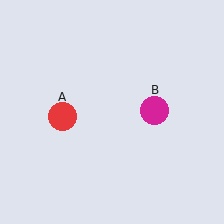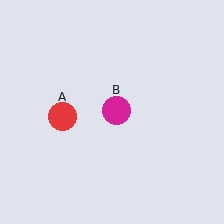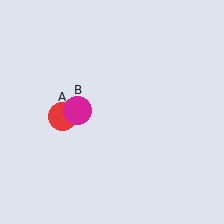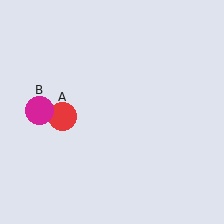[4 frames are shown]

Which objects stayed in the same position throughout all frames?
Red circle (object A) remained stationary.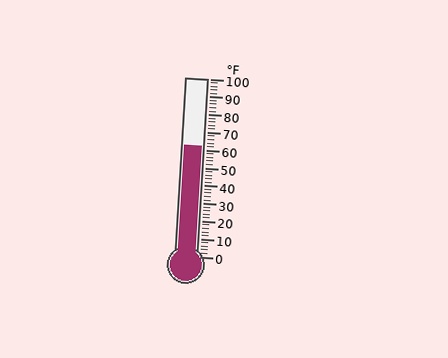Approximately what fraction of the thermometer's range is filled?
The thermometer is filled to approximately 60% of its range.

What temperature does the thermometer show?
The thermometer shows approximately 62°F.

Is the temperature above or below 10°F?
The temperature is above 10°F.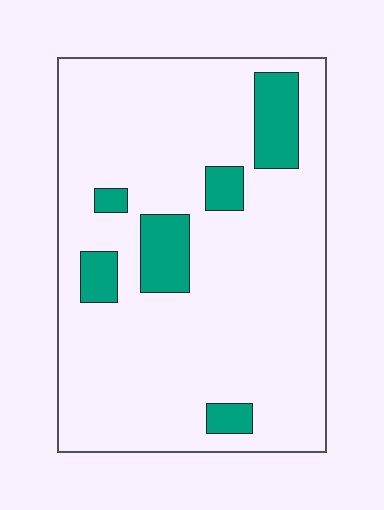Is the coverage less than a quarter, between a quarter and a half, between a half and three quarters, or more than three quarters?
Less than a quarter.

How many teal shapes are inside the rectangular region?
6.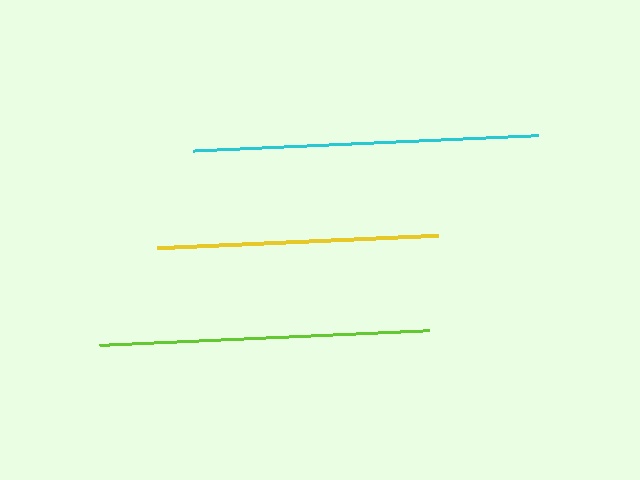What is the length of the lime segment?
The lime segment is approximately 331 pixels long.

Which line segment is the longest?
The cyan line is the longest at approximately 345 pixels.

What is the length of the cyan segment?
The cyan segment is approximately 345 pixels long.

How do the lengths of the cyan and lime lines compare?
The cyan and lime lines are approximately the same length.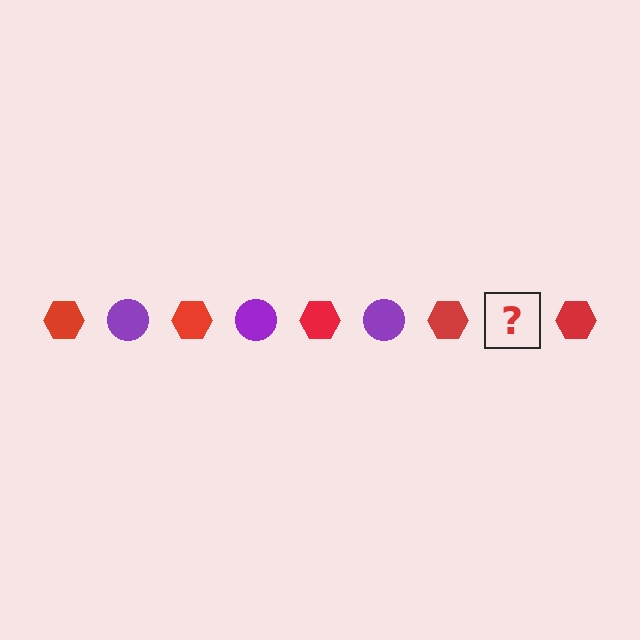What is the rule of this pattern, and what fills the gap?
The rule is that the pattern alternates between red hexagon and purple circle. The gap should be filled with a purple circle.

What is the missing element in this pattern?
The missing element is a purple circle.